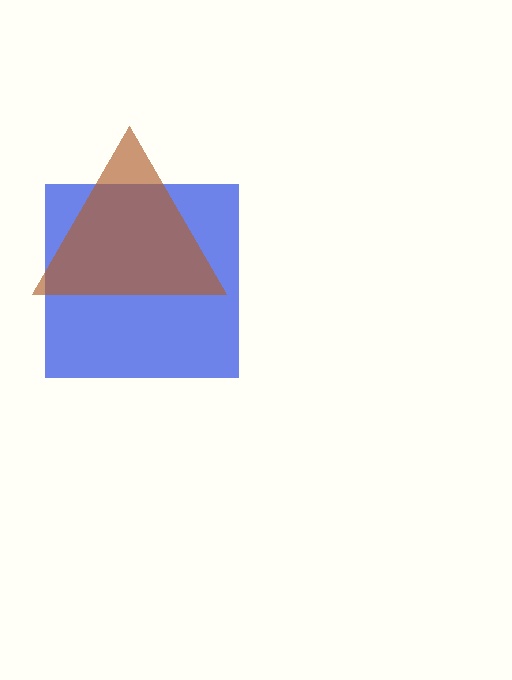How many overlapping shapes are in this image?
There are 2 overlapping shapes in the image.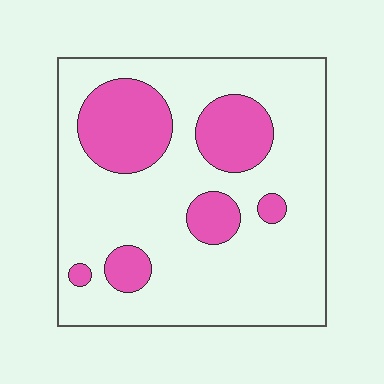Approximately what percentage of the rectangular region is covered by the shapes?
Approximately 25%.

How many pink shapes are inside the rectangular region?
6.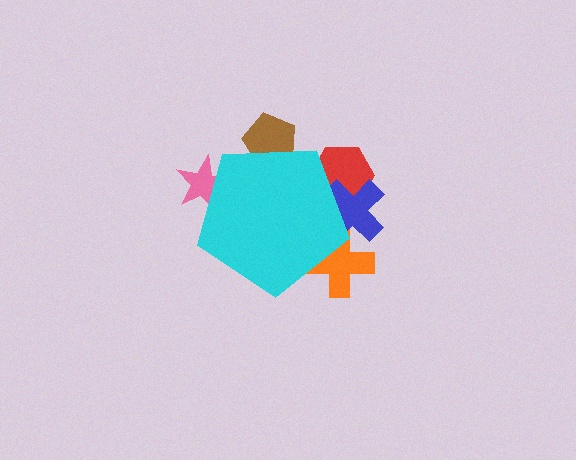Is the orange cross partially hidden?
Yes, the orange cross is partially hidden behind the cyan pentagon.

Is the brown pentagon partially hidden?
Yes, the brown pentagon is partially hidden behind the cyan pentagon.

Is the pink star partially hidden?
Yes, the pink star is partially hidden behind the cyan pentagon.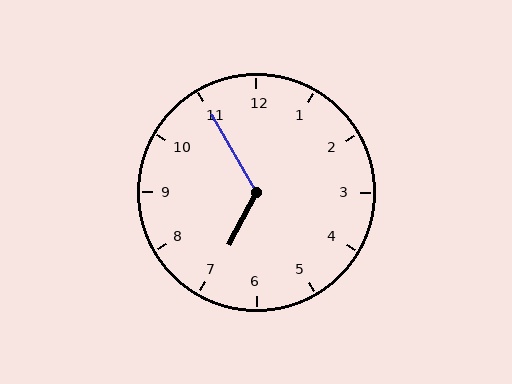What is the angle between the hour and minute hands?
Approximately 122 degrees.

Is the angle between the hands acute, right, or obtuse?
It is obtuse.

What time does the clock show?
6:55.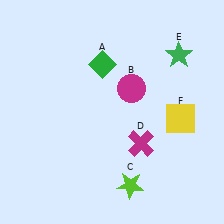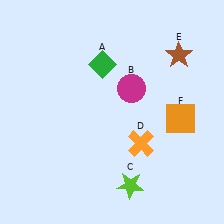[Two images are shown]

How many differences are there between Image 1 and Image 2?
There are 3 differences between the two images.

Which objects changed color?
D changed from magenta to orange. E changed from green to brown. F changed from yellow to orange.